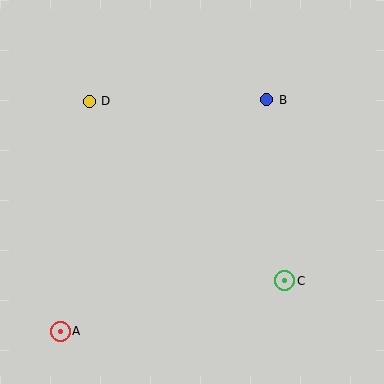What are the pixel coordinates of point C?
Point C is at (285, 281).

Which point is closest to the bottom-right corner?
Point C is closest to the bottom-right corner.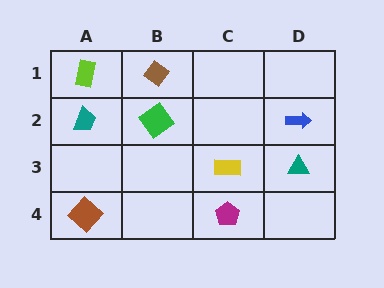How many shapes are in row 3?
2 shapes.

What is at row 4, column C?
A magenta pentagon.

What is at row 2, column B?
A green diamond.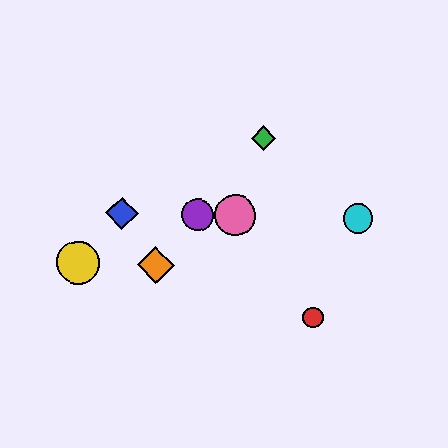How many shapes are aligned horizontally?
4 shapes (the blue diamond, the purple circle, the cyan circle, the pink circle) are aligned horizontally.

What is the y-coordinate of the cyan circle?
The cyan circle is at y≈218.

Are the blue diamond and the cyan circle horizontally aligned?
Yes, both are at y≈213.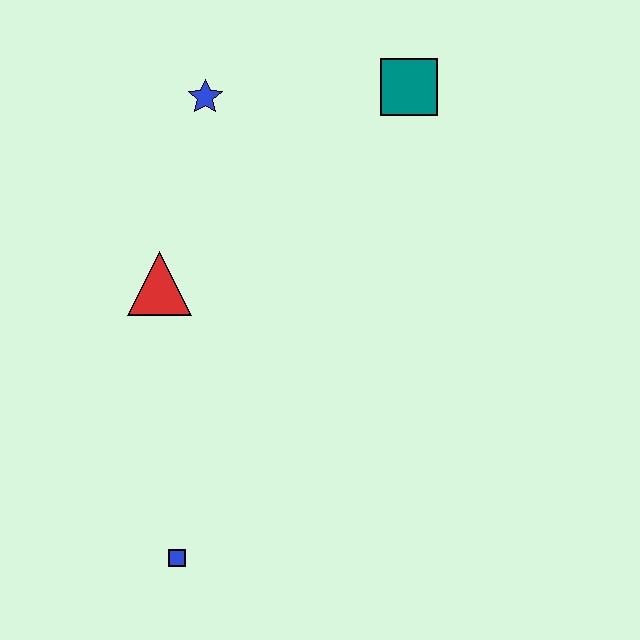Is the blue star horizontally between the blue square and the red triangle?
No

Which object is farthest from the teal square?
The blue square is farthest from the teal square.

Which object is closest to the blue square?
The red triangle is closest to the blue square.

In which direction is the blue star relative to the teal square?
The blue star is to the left of the teal square.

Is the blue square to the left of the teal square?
Yes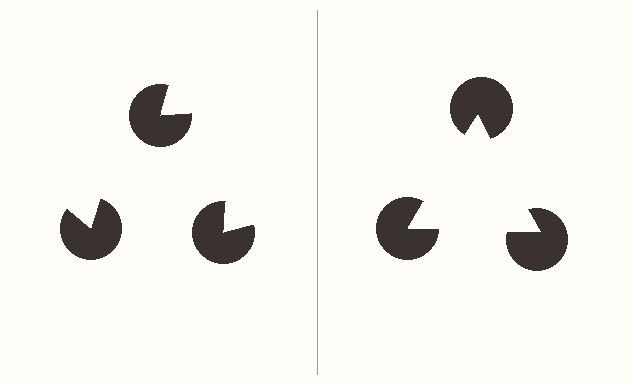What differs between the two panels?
The pac-man discs are positioned identically on both sides; only the wedge orientations differ. On the right they align to a triangle; on the left they are misaligned.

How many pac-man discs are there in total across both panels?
6 — 3 on each side.